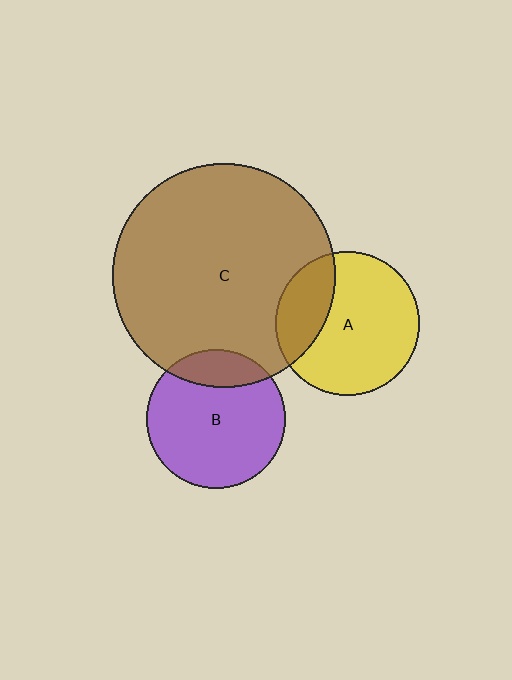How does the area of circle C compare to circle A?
Approximately 2.4 times.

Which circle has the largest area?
Circle C (brown).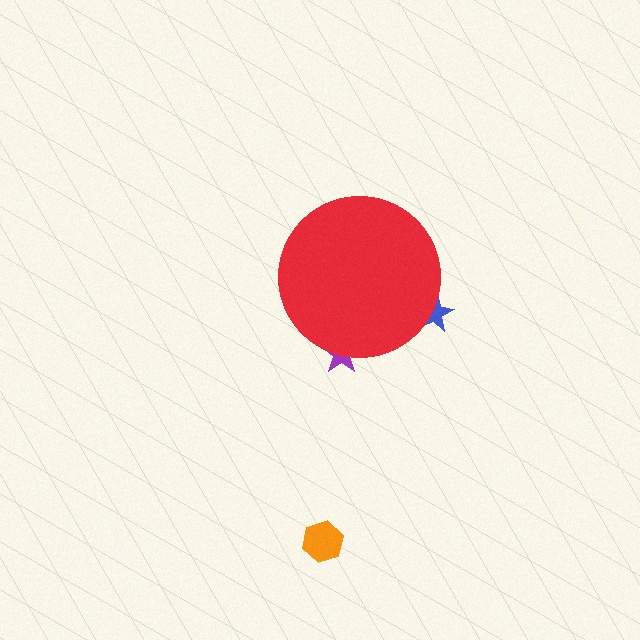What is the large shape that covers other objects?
A red circle.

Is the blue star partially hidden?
Yes, the blue star is partially hidden behind the red circle.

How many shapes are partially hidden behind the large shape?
2 shapes are partially hidden.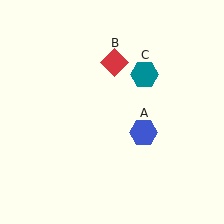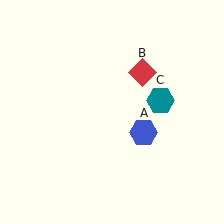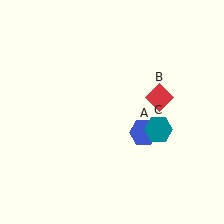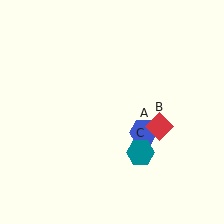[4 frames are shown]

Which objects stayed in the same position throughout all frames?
Blue hexagon (object A) remained stationary.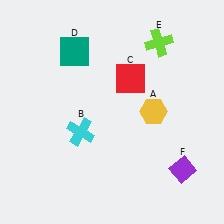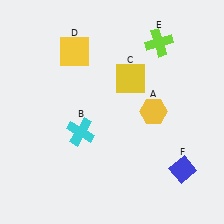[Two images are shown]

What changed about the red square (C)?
In Image 1, C is red. In Image 2, it changed to yellow.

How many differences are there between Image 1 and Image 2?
There are 3 differences between the two images.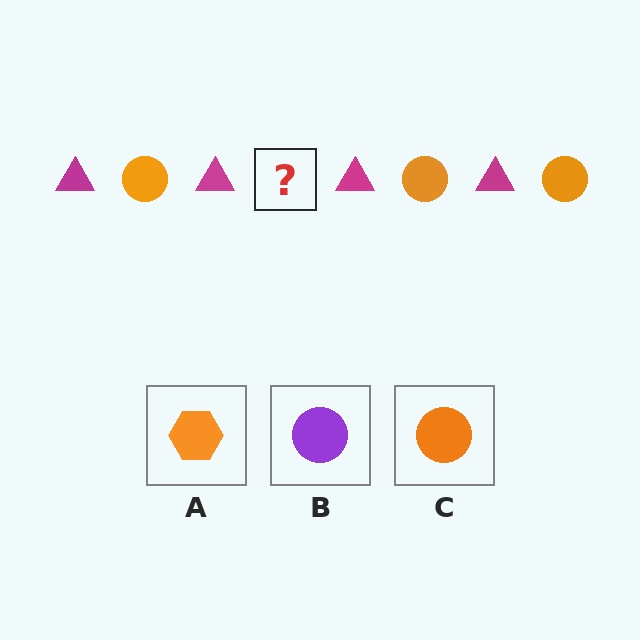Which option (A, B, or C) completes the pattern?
C.